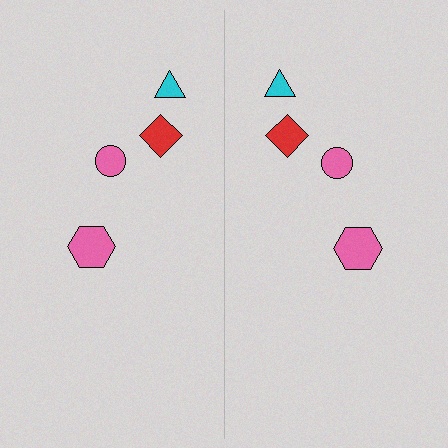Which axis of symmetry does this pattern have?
The pattern has a vertical axis of symmetry running through the center of the image.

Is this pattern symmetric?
Yes, this pattern has bilateral (reflection) symmetry.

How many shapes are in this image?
There are 8 shapes in this image.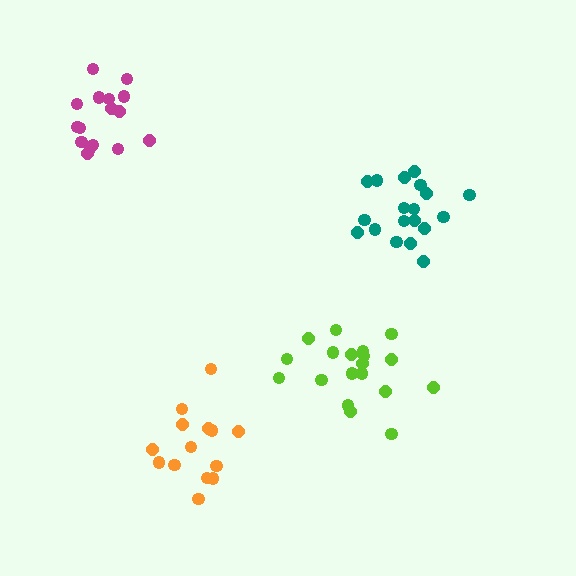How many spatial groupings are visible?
There are 4 spatial groupings.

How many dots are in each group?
Group 1: 14 dots, Group 2: 19 dots, Group 3: 16 dots, Group 4: 19 dots (68 total).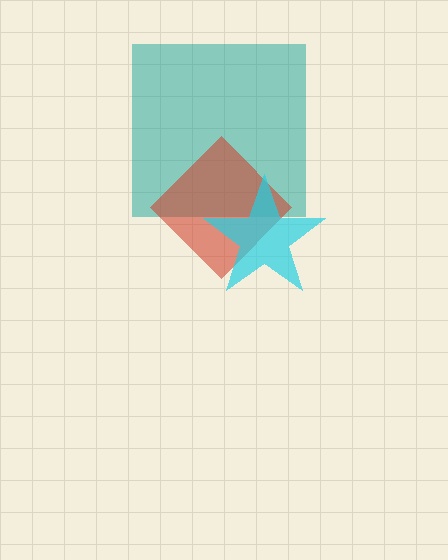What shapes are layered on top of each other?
The layered shapes are: a teal square, a red diamond, a cyan star.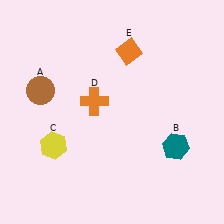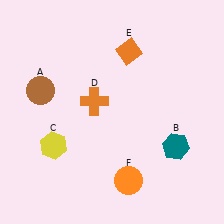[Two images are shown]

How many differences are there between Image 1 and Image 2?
There is 1 difference between the two images.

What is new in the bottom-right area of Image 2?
An orange circle (F) was added in the bottom-right area of Image 2.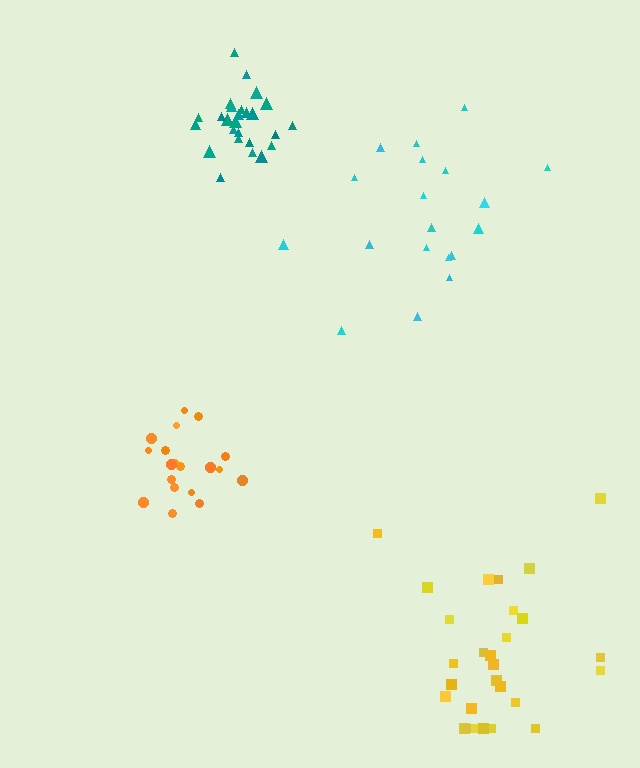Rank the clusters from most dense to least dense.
teal, orange, yellow, cyan.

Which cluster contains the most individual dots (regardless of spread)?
Yellow (28).